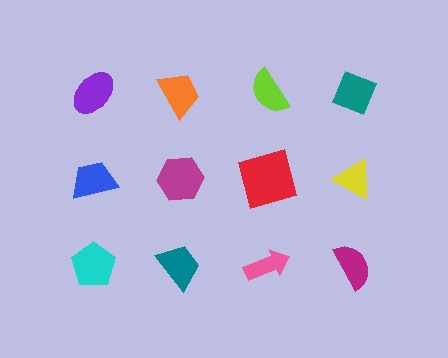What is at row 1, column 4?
A teal diamond.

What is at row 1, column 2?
An orange trapezoid.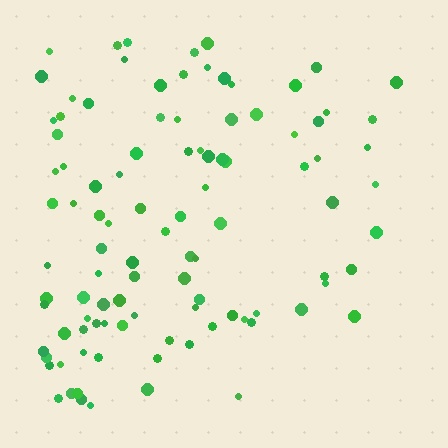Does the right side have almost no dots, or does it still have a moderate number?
Still a moderate number, just noticeably fewer than the left.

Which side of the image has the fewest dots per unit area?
The right.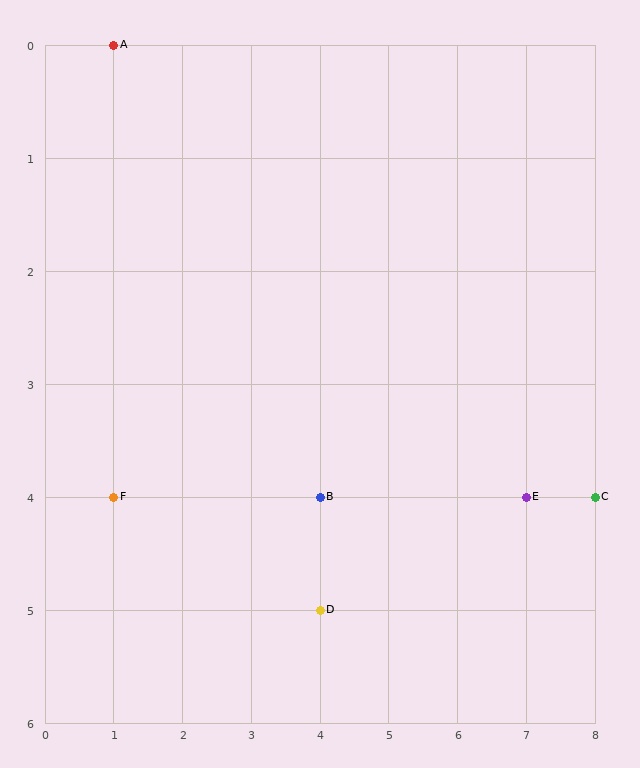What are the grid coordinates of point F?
Point F is at grid coordinates (1, 4).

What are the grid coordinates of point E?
Point E is at grid coordinates (7, 4).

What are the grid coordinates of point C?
Point C is at grid coordinates (8, 4).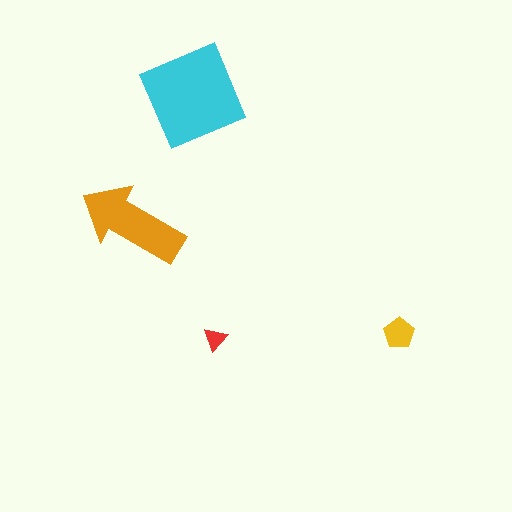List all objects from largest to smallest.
The cyan diamond, the orange arrow, the yellow pentagon, the red triangle.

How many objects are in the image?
There are 4 objects in the image.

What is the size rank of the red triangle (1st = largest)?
4th.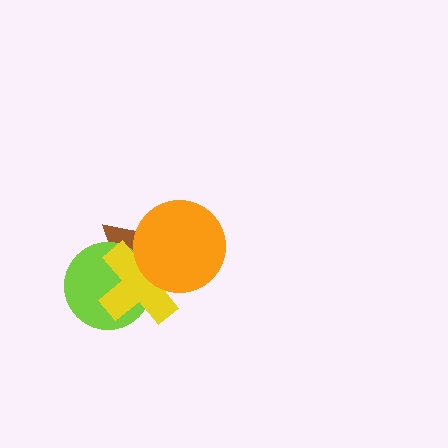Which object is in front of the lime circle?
The yellow cross is in front of the lime circle.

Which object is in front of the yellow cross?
The orange circle is in front of the yellow cross.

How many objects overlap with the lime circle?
2 objects overlap with the lime circle.